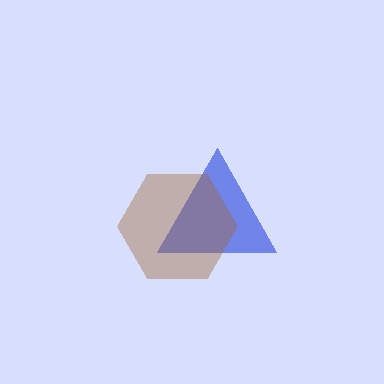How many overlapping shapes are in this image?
There are 2 overlapping shapes in the image.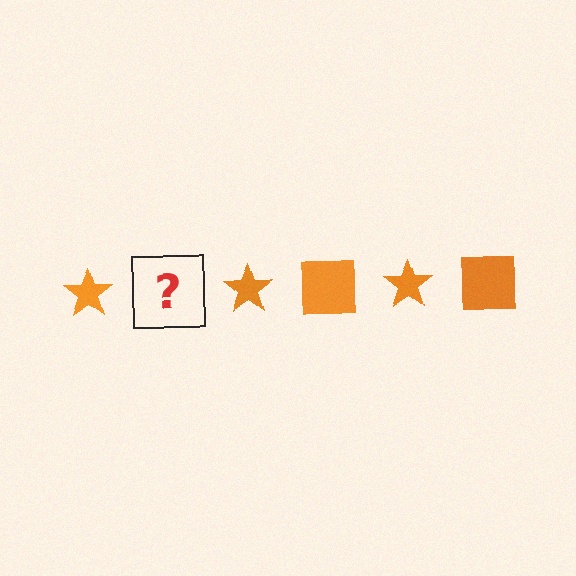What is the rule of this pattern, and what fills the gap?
The rule is that the pattern cycles through star, square shapes in orange. The gap should be filled with an orange square.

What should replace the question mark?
The question mark should be replaced with an orange square.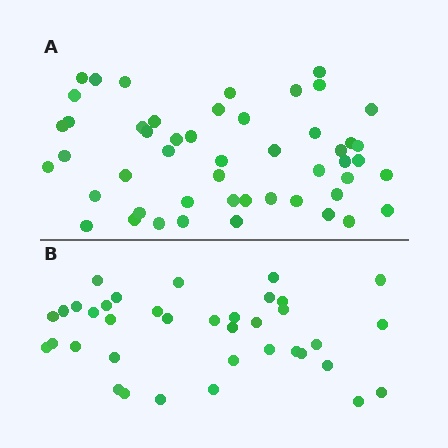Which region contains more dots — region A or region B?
Region A (the top region) has more dots.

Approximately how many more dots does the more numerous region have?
Region A has approximately 15 more dots than region B.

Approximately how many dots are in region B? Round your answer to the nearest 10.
About 40 dots. (The exact count is 37, which rounds to 40.)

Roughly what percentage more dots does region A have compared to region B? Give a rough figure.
About 35% more.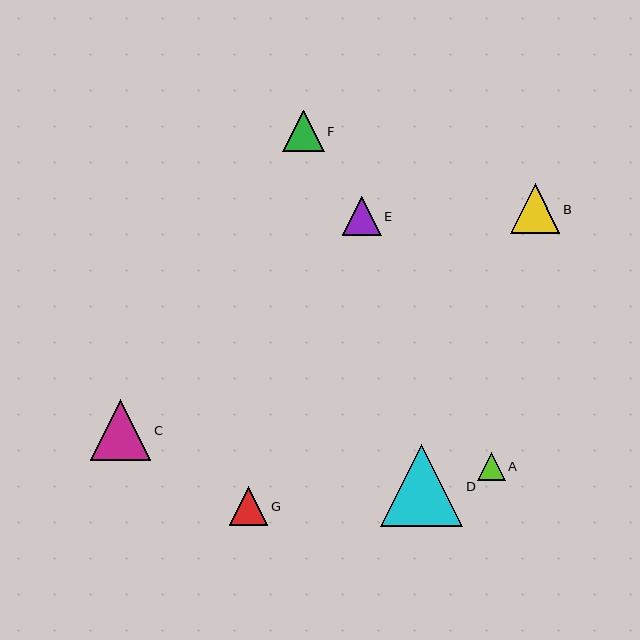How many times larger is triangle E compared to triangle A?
Triangle E is approximately 1.4 times the size of triangle A.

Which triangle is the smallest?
Triangle A is the smallest with a size of approximately 28 pixels.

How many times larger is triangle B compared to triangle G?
Triangle B is approximately 1.3 times the size of triangle G.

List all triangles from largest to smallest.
From largest to smallest: D, C, B, F, E, G, A.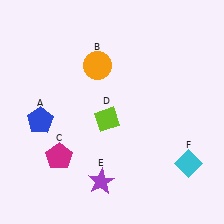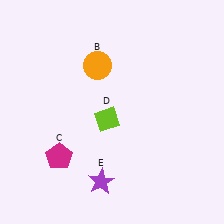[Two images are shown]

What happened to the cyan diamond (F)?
The cyan diamond (F) was removed in Image 2. It was in the bottom-right area of Image 1.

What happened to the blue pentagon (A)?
The blue pentagon (A) was removed in Image 2. It was in the bottom-left area of Image 1.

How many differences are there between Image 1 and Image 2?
There are 2 differences between the two images.